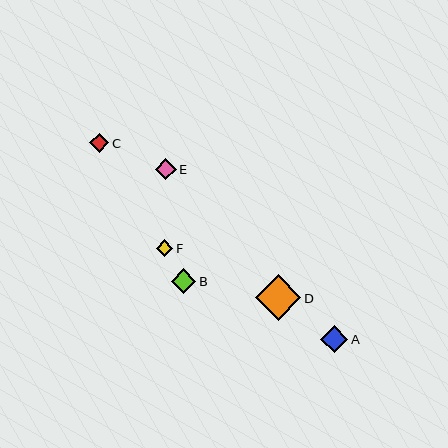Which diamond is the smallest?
Diamond F is the smallest with a size of approximately 17 pixels.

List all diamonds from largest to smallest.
From largest to smallest: D, A, B, E, C, F.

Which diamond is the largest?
Diamond D is the largest with a size of approximately 46 pixels.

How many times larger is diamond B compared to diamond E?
Diamond B is approximately 1.2 times the size of diamond E.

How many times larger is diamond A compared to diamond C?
Diamond A is approximately 1.4 times the size of diamond C.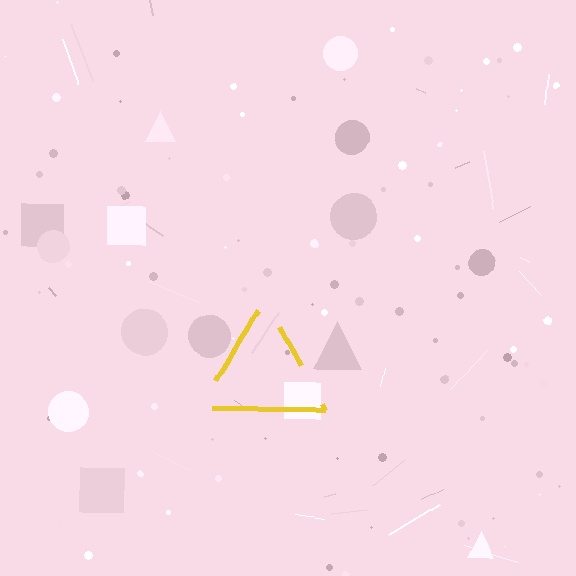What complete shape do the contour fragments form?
The contour fragments form a triangle.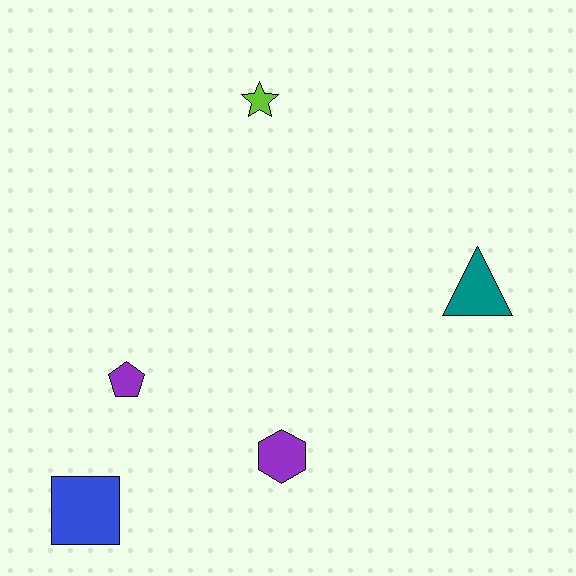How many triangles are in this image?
There is 1 triangle.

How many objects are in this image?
There are 5 objects.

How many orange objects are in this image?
There are no orange objects.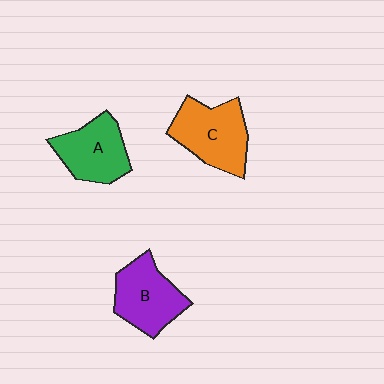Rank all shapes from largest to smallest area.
From largest to smallest: C (orange), B (purple), A (green).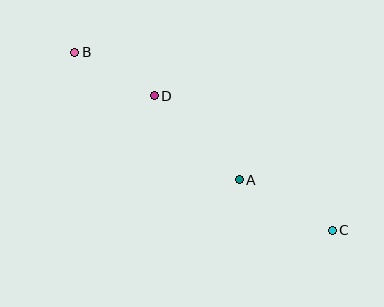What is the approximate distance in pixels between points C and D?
The distance between C and D is approximately 224 pixels.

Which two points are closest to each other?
Points B and D are closest to each other.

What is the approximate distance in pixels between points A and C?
The distance between A and C is approximately 107 pixels.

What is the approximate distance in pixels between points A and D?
The distance between A and D is approximately 120 pixels.